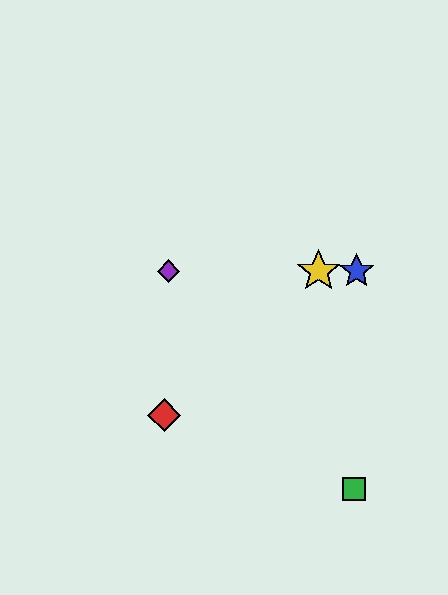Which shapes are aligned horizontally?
The blue star, the yellow star, the purple diamond are aligned horizontally.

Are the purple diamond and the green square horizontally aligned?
No, the purple diamond is at y≈271 and the green square is at y≈489.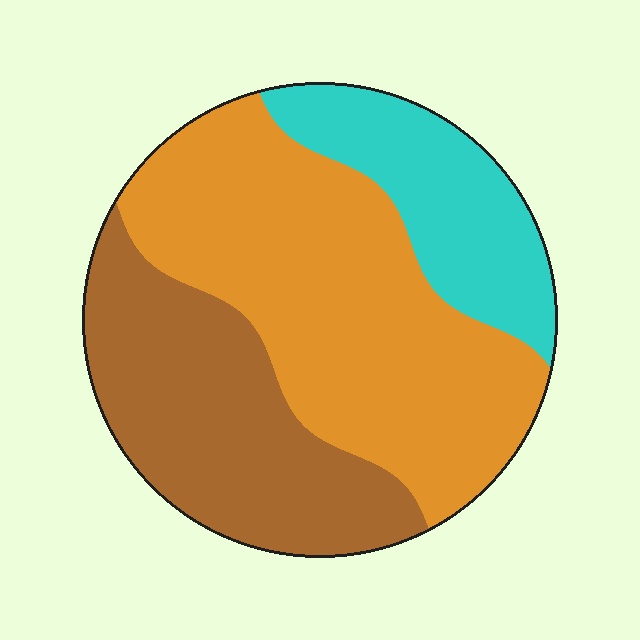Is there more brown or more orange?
Orange.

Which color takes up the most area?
Orange, at roughly 50%.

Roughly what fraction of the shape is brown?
Brown takes up between a quarter and a half of the shape.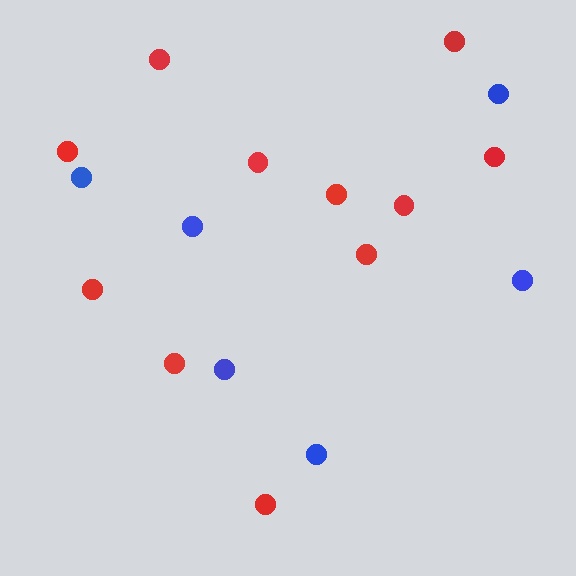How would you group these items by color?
There are 2 groups: one group of red circles (11) and one group of blue circles (6).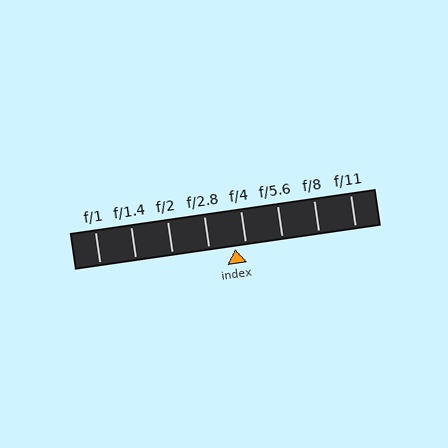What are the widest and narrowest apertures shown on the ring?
The widest aperture shown is f/1 and the narrowest is f/11.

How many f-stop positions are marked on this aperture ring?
There are 8 f-stop positions marked.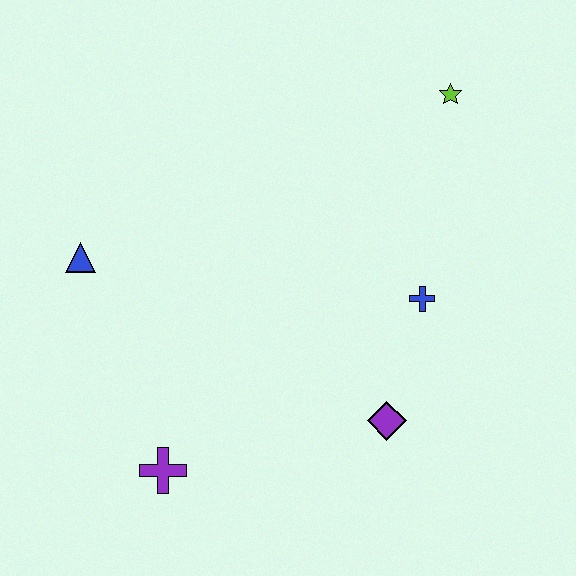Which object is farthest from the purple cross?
The lime star is farthest from the purple cross.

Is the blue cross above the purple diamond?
Yes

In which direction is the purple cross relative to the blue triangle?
The purple cross is below the blue triangle.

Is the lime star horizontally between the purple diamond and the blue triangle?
No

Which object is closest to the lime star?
The blue cross is closest to the lime star.